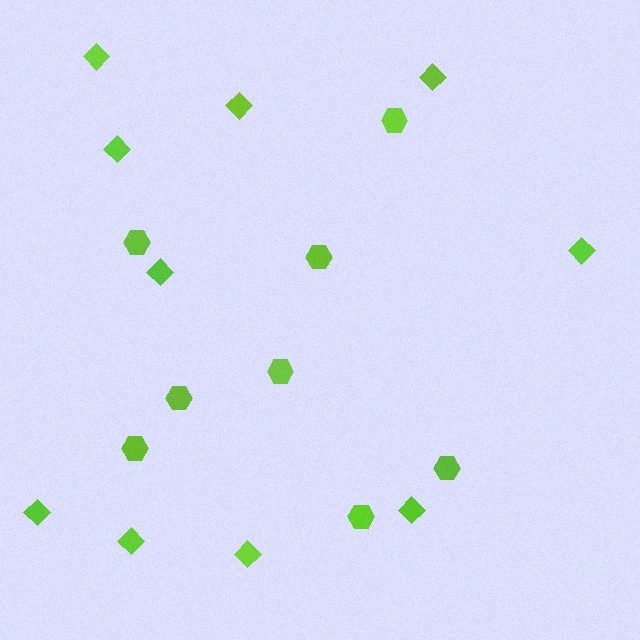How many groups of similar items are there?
There are 2 groups: one group of diamonds (10) and one group of hexagons (8).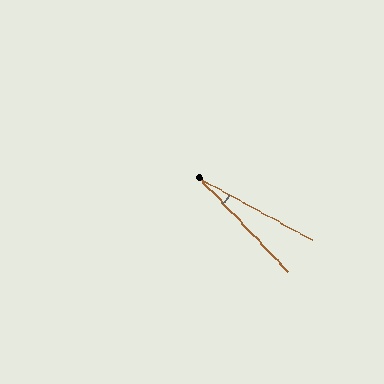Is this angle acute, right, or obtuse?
It is acute.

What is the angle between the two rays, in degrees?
Approximately 18 degrees.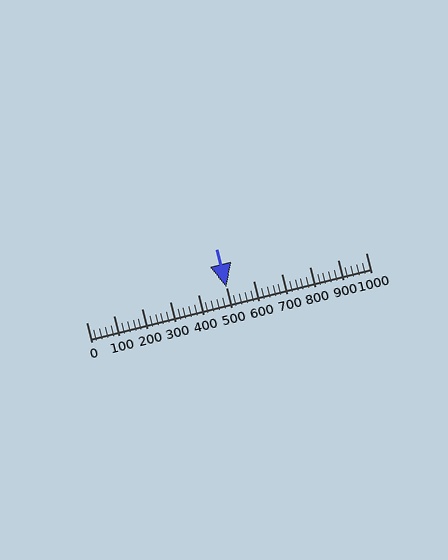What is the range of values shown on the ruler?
The ruler shows values from 0 to 1000.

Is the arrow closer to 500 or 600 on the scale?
The arrow is closer to 500.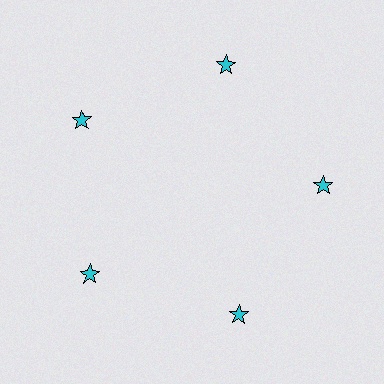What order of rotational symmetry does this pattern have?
This pattern has 5-fold rotational symmetry.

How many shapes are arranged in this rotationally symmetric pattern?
There are 5 shapes, arranged in 5 groups of 1.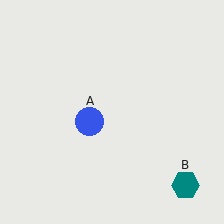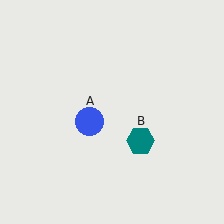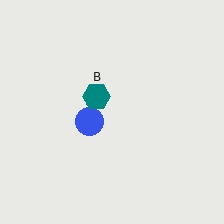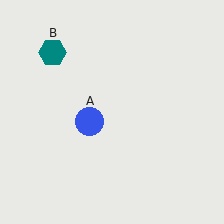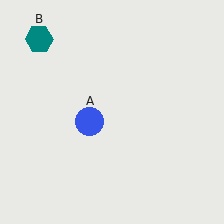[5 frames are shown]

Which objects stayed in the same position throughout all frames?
Blue circle (object A) remained stationary.